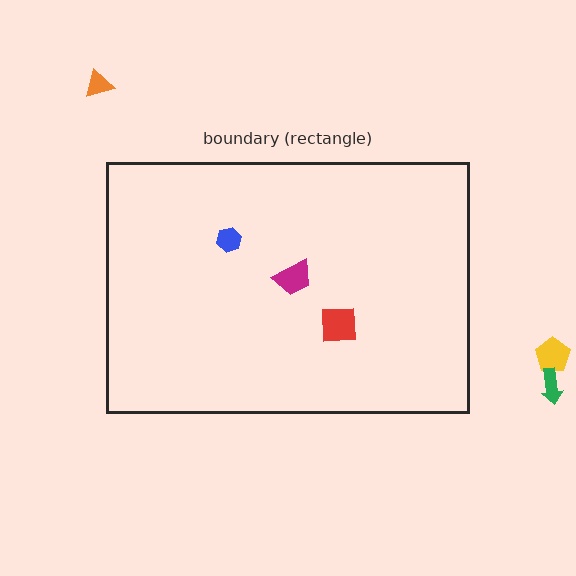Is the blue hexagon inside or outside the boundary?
Inside.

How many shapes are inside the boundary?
3 inside, 3 outside.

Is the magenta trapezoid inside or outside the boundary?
Inside.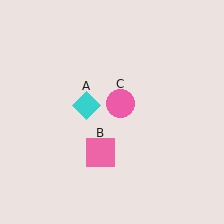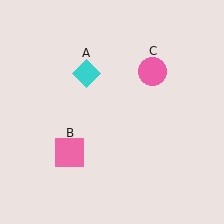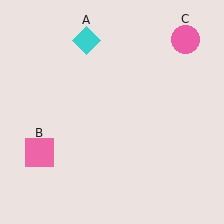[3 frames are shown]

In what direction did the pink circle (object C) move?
The pink circle (object C) moved up and to the right.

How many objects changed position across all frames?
3 objects changed position: cyan diamond (object A), pink square (object B), pink circle (object C).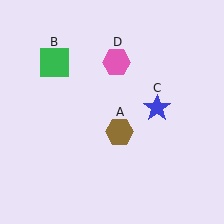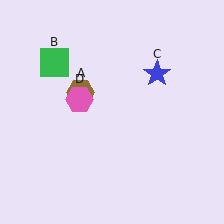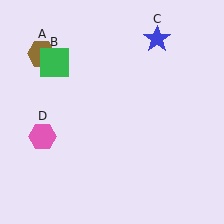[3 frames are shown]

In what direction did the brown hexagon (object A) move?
The brown hexagon (object A) moved up and to the left.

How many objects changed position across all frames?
3 objects changed position: brown hexagon (object A), blue star (object C), pink hexagon (object D).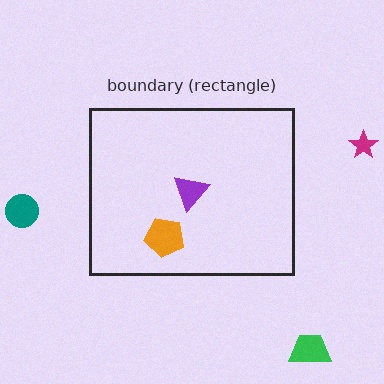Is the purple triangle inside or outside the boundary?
Inside.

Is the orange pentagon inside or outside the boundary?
Inside.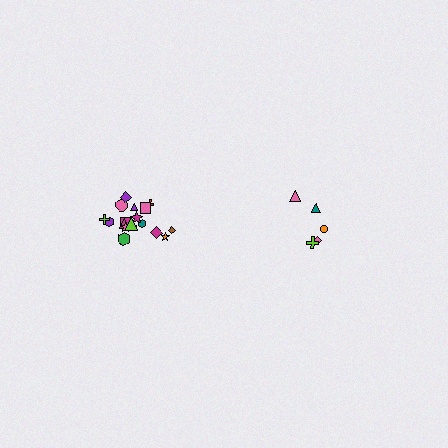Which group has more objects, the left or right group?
The left group.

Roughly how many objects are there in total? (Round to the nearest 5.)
Roughly 25 objects in total.